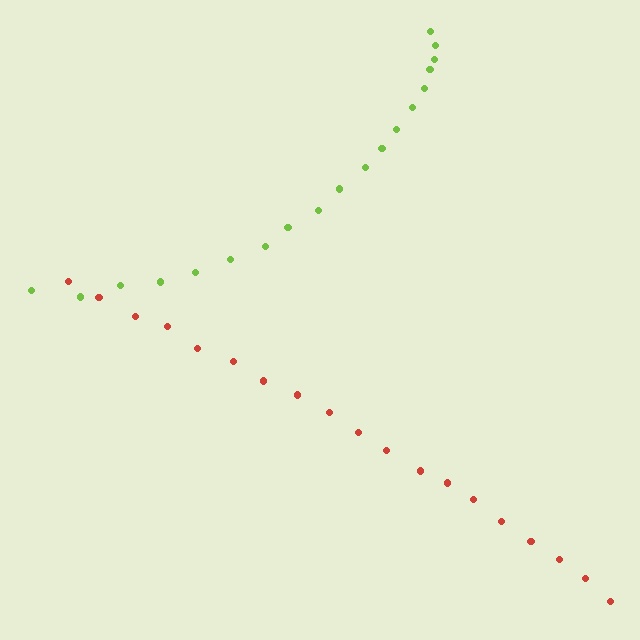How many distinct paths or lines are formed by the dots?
There are 2 distinct paths.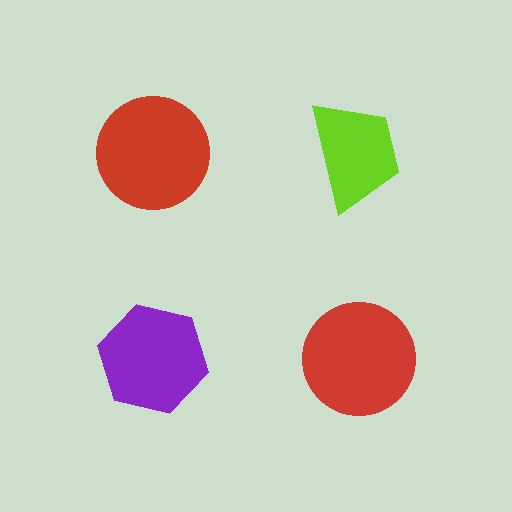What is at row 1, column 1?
A red circle.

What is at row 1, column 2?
A lime trapezoid.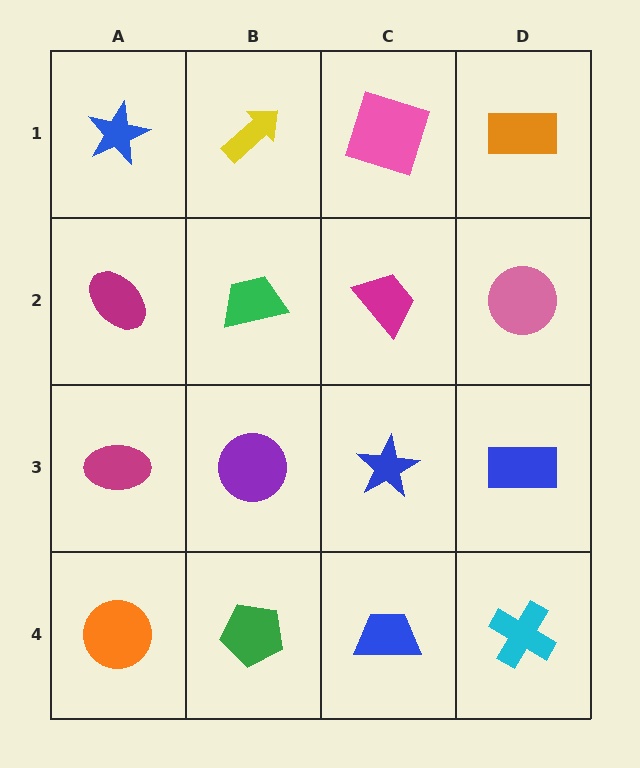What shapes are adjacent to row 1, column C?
A magenta trapezoid (row 2, column C), a yellow arrow (row 1, column B), an orange rectangle (row 1, column D).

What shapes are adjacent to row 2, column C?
A pink square (row 1, column C), a blue star (row 3, column C), a green trapezoid (row 2, column B), a pink circle (row 2, column D).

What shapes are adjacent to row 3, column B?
A green trapezoid (row 2, column B), a green pentagon (row 4, column B), a magenta ellipse (row 3, column A), a blue star (row 3, column C).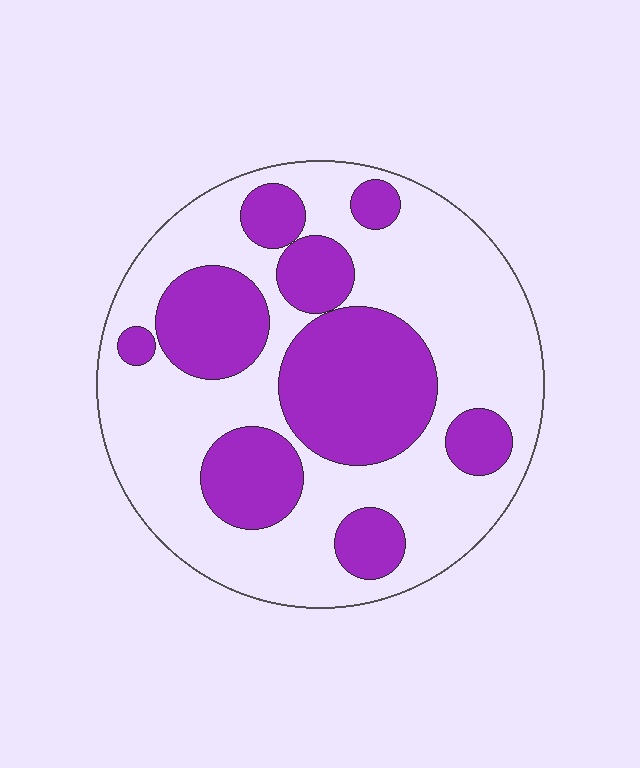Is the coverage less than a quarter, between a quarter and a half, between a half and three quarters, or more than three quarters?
Between a quarter and a half.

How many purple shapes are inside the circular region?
9.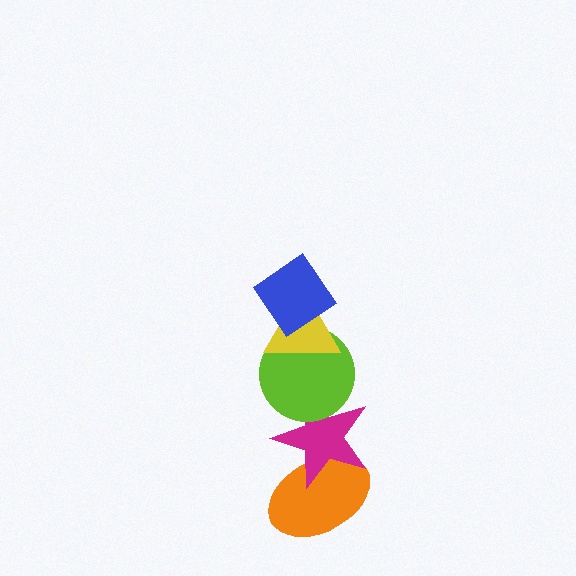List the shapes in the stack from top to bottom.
From top to bottom: the blue diamond, the yellow triangle, the lime circle, the magenta star, the orange ellipse.